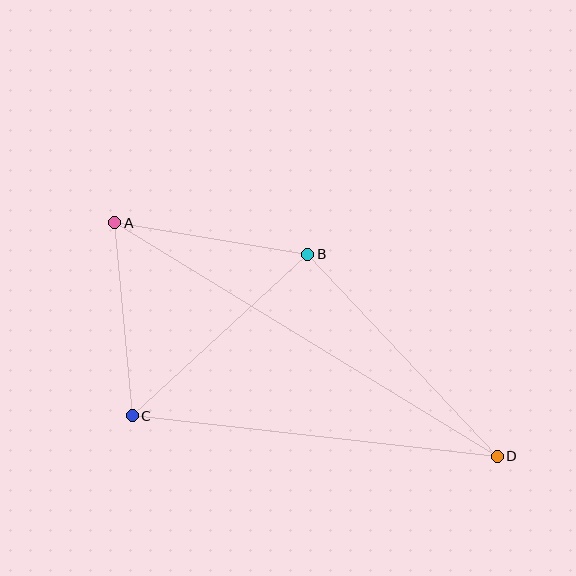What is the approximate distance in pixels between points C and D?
The distance between C and D is approximately 367 pixels.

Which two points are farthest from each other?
Points A and D are farthest from each other.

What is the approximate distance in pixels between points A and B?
The distance between A and B is approximately 196 pixels.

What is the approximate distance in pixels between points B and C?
The distance between B and C is approximately 238 pixels.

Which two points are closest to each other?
Points A and C are closest to each other.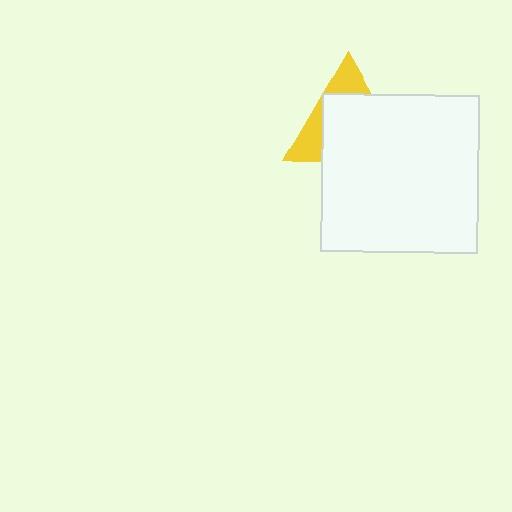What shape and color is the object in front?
The object in front is a white square.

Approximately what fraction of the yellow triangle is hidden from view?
Roughly 68% of the yellow triangle is hidden behind the white square.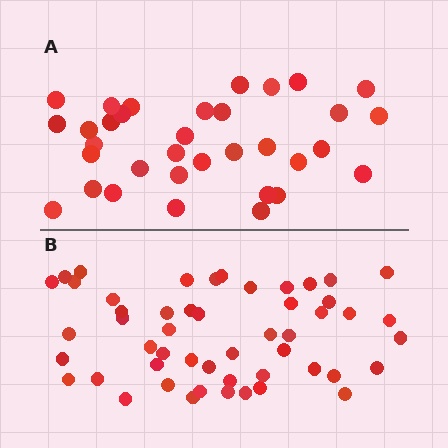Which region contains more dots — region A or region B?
Region B (the bottom region) has more dots.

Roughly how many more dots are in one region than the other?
Region B has approximately 15 more dots than region A.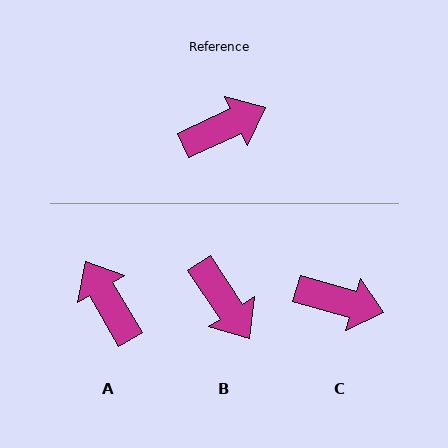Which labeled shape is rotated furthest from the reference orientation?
A, about 95 degrees away.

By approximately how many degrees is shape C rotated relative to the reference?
Approximately 41 degrees clockwise.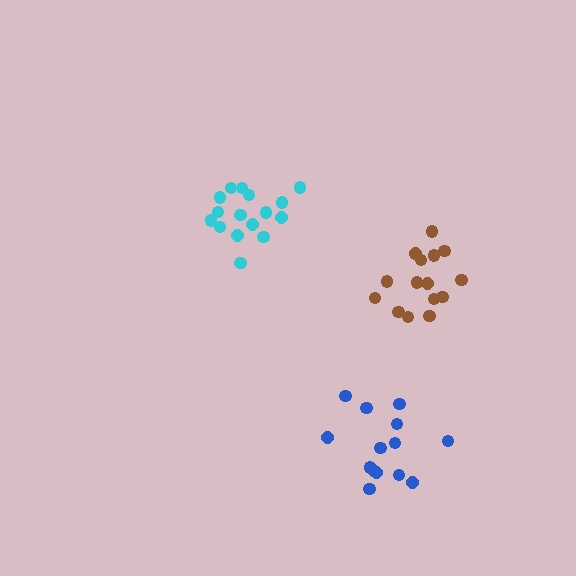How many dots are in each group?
Group 1: 16 dots, Group 2: 14 dots, Group 3: 16 dots (46 total).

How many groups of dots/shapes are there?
There are 3 groups.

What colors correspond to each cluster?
The clusters are colored: brown, blue, cyan.